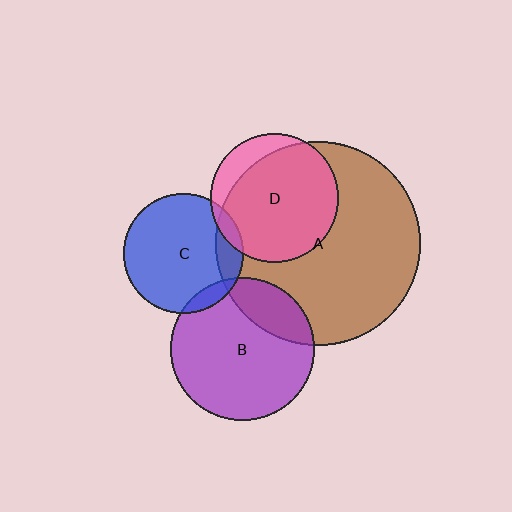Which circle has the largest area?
Circle A (brown).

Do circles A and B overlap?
Yes.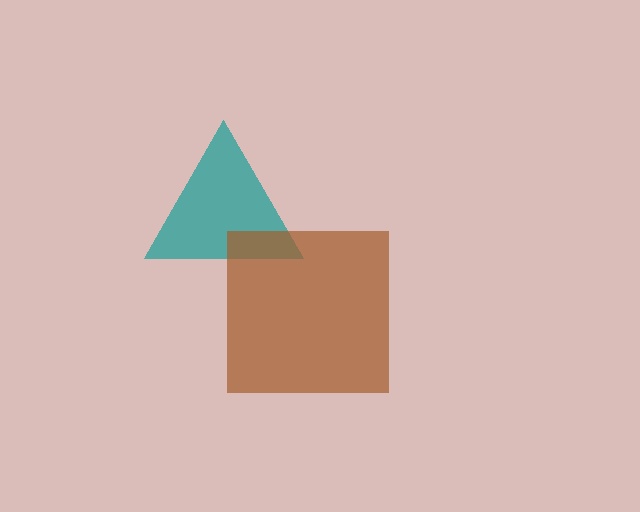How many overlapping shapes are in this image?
There are 2 overlapping shapes in the image.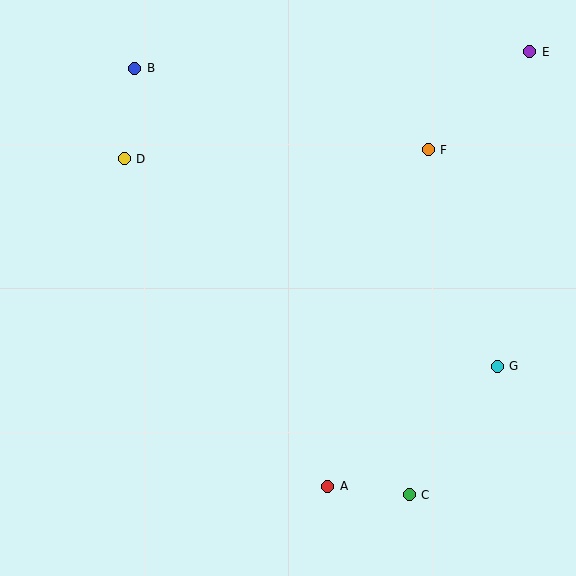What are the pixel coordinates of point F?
Point F is at (428, 150).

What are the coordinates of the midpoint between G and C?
The midpoint between G and C is at (453, 430).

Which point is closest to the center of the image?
Point F at (428, 150) is closest to the center.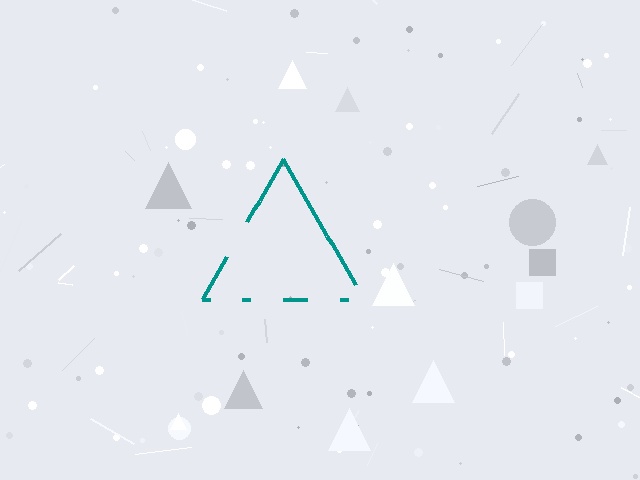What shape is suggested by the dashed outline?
The dashed outline suggests a triangle.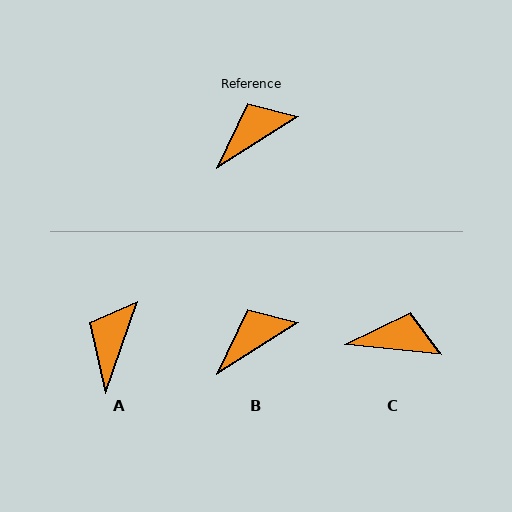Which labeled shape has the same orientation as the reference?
B.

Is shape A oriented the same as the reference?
No, it is off by about 38 degrees.